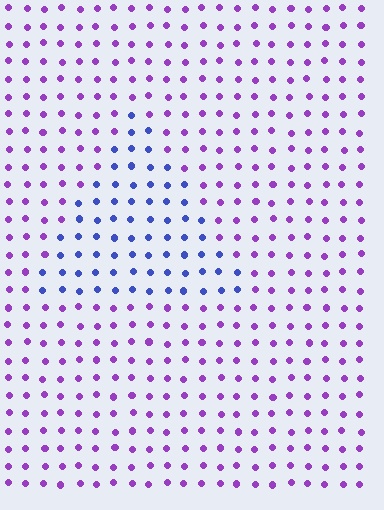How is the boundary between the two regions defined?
The boundary is defined purely by a slight shift in hue (about 50 degrees). Spacing, size, and orientation are identical on both sides.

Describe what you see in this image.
The image is filled with small purple elements in a uniform arrangement. A triangle-shaped region is visible where the elements are tinted to a slightly different hue, forming a subtle color boundary.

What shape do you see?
I see a triangle.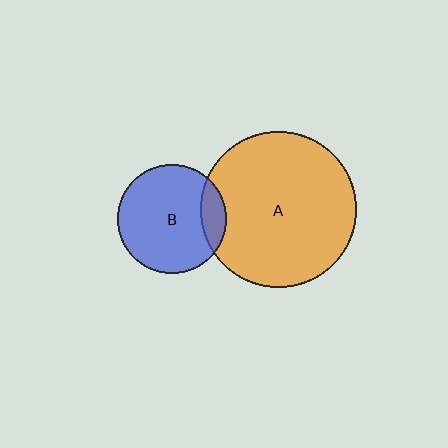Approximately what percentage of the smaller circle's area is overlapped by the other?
Approximately 15%.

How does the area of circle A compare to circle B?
Approximately 2.1 times.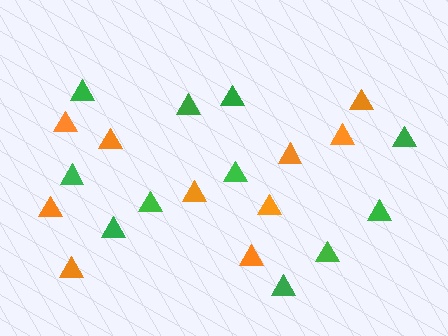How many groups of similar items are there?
There are 2 groups: one group of orange triangles (10) and one group of green triangles (11).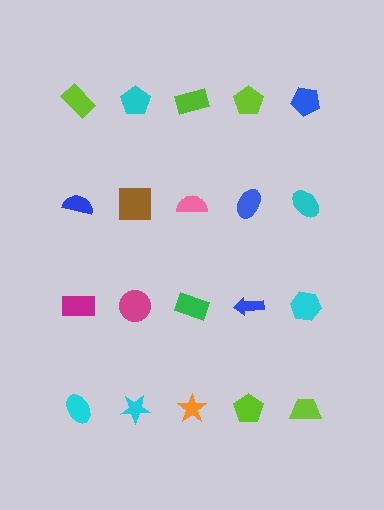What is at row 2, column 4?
A blue ellipse.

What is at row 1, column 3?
A lime rectangle.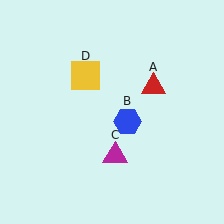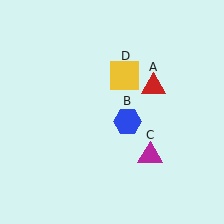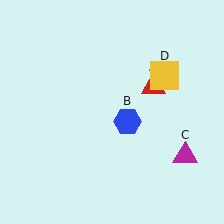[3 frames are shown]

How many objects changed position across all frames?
2 objects changed position: magenta triangle (object C), yellow square (object D).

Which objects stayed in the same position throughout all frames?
Red triangle (object A) and blue hexagon (object B) remained stationary.